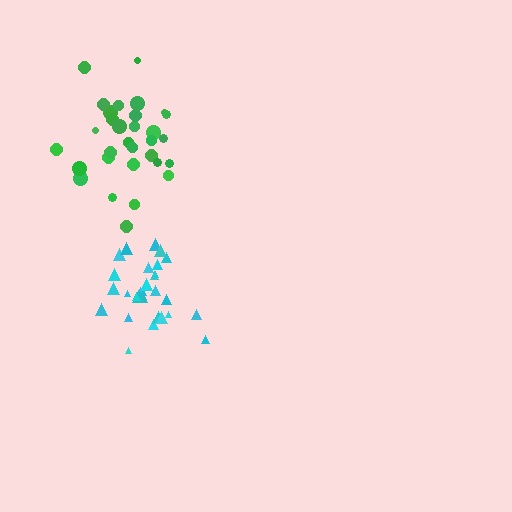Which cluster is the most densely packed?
Cyan.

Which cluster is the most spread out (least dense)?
Green.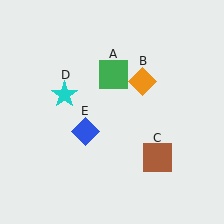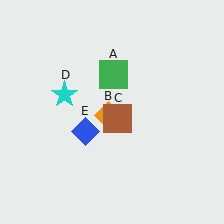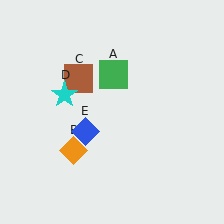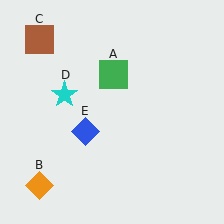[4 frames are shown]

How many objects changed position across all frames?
2 objects changed position: orange diamond (object B), brown square (object C).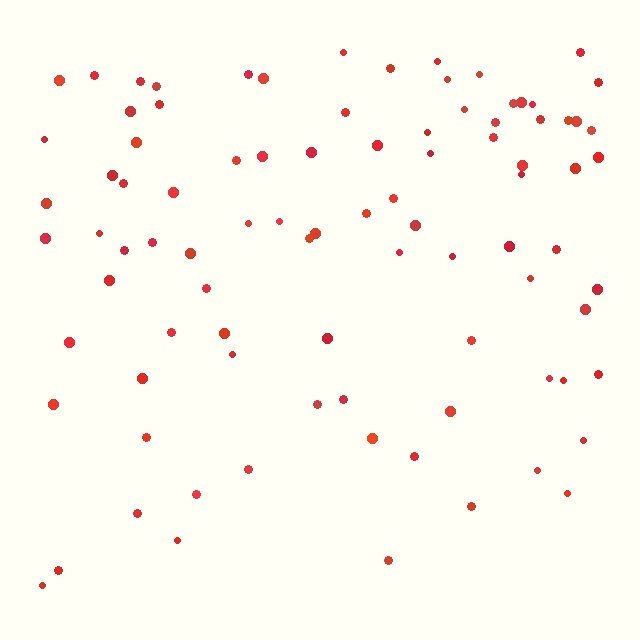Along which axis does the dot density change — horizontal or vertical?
Vertical.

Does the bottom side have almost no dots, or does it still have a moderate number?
Still a moderate number, just noticeably fewer than the top.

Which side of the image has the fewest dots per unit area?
The bottom.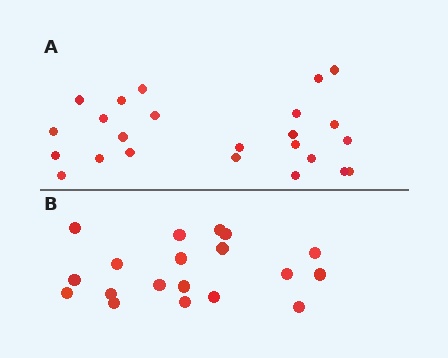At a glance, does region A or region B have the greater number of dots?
Region A (the top region) has more dots.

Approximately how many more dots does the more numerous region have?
Region A has about 5 more dots than region B.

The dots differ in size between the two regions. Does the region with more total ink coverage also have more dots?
No. Region B has more total ink coverage because its dots are larger, but region A actually contains more individual dots. Total area can be misleading — the number of items is what matters here.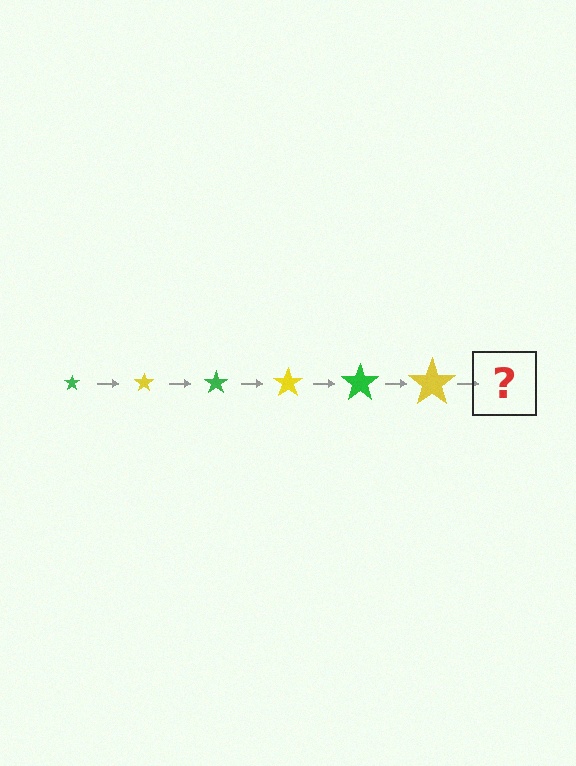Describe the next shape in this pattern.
It should be a green star, larger than the previous one.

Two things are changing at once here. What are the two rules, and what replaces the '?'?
The two rules are that the star grows larger each step and the color cycles through green and yellow. The '?' should be a green star, larger than the previous one.